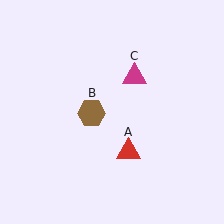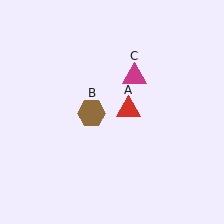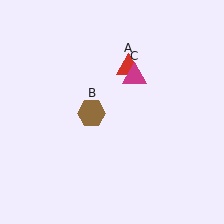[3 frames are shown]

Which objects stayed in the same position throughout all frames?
Brown hexagon (object B) and magenta triangle (object C) remained stationary.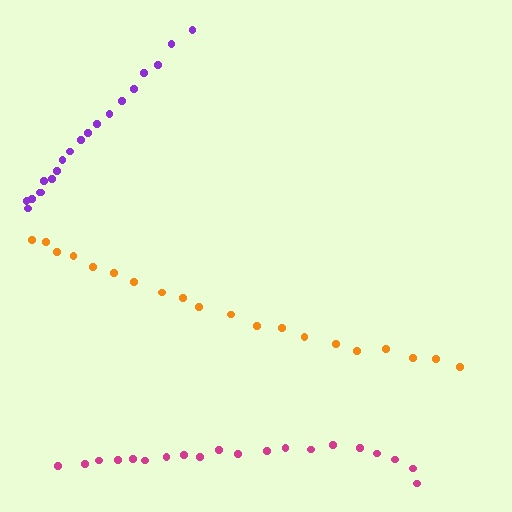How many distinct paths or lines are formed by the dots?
There are 3 distinct paths.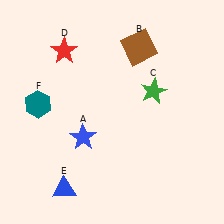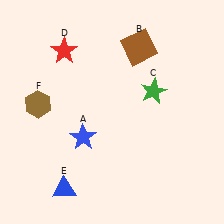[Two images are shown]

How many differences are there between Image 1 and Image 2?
There is 1 difference between the two images.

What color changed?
The hexagon (F) changed from teal in Image 1 to brown in Image 2.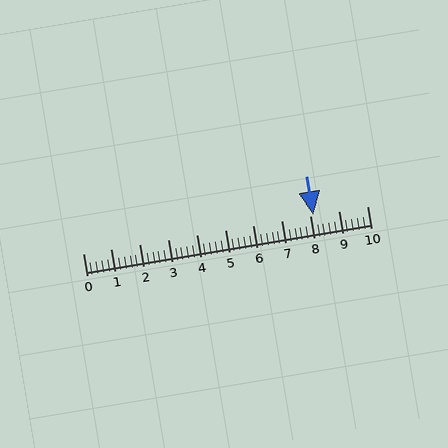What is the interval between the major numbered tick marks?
The major tick marks are spaced 1 units apart.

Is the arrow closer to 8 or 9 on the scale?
The arrow is closer to 8.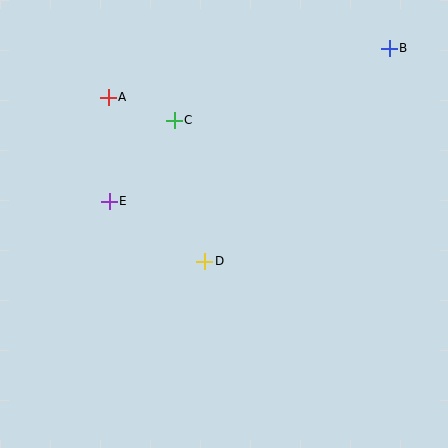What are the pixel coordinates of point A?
Point A is at (108, 97).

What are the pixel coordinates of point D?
Point D is at (205, 261).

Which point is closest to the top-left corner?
Point A is closest to the top-left corner.